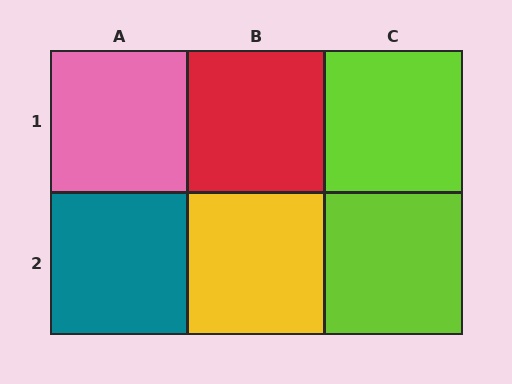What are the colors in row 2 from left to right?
Teal, yellow, lime.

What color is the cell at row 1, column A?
Pink.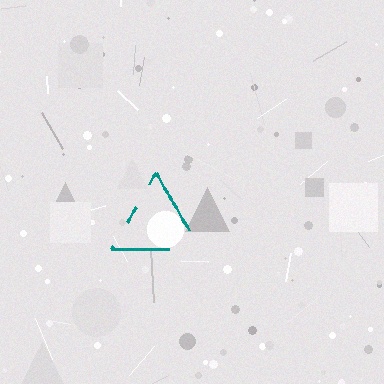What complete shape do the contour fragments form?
The contour fragments form a triangle.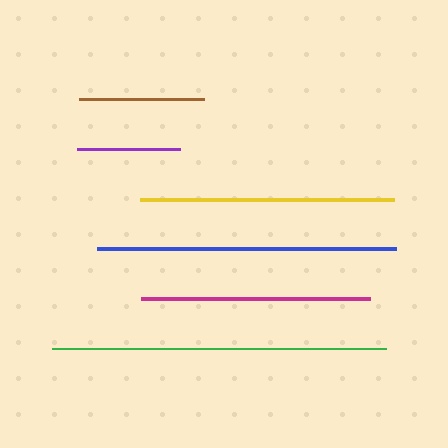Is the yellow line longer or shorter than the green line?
The green line is longer than the yellow line.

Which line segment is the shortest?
The purple line is the shortest at approximately 103 pixels.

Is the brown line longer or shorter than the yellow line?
The yellow line is longer than the brown line.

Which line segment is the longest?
The green line is the longest at approximately 334 pixels.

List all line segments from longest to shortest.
From longest to shortest: green, blue, yellow, magenta, brown, purple.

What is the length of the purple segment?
The purple segment is approximately 103 pixels long.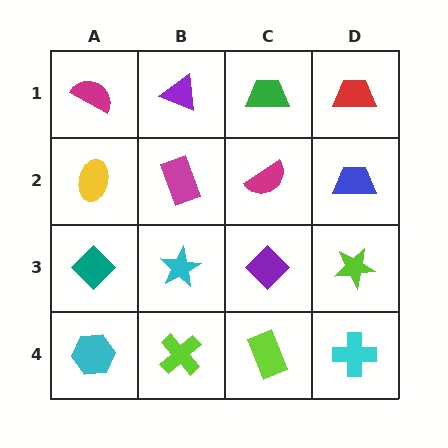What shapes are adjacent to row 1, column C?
A magenta semicircle (row 2, column C), a purple triangle (row 1, column B), a red trapezoid (row 1, column D).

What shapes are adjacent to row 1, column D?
A blue trapezoid (row 2, column D), a green trapezoid (row 1, column C).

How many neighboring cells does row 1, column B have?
3.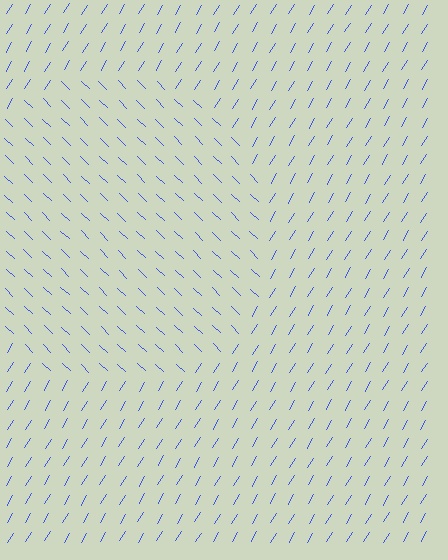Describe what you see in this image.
The image is filled with small blue line segments. A circle region in the image has lines oriented differently from the surrounding lines, creating a visible texture boundary.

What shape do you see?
I see a circle.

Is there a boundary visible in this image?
Yes, there is a texture boundary formed by a change in line orientation.